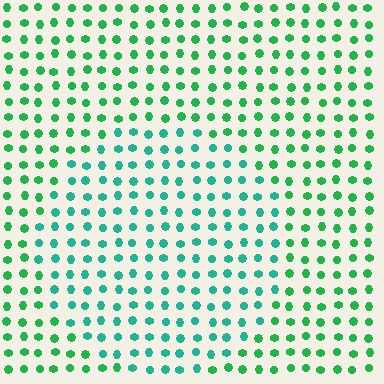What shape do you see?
I see a circle.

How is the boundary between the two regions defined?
The boundary is defined purely by a slight shift in hue (about 30 degrees). Spacing, size, and orientation are identical on both sides.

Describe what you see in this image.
The image is filled with small green elements in a uniform arrangement. A circle-shaped region is visible where the elements are tinted to a slightly different hue, forming a subtle color boundary.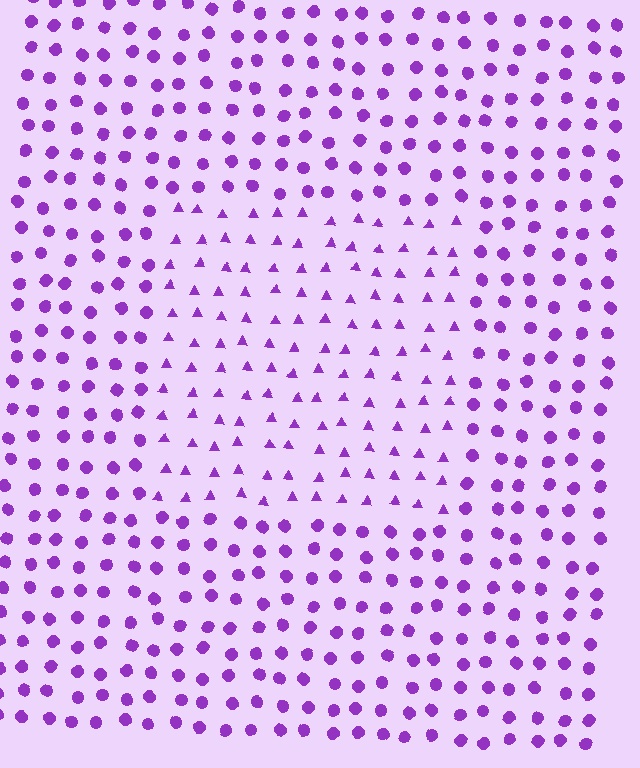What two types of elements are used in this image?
The image uses triangles inside the rectangle region and circles outside it.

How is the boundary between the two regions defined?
The boundary is defined by a change in element shape: triangles inside vs. circles outside. All elements share the same color and spacing.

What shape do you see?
I see a rectangle.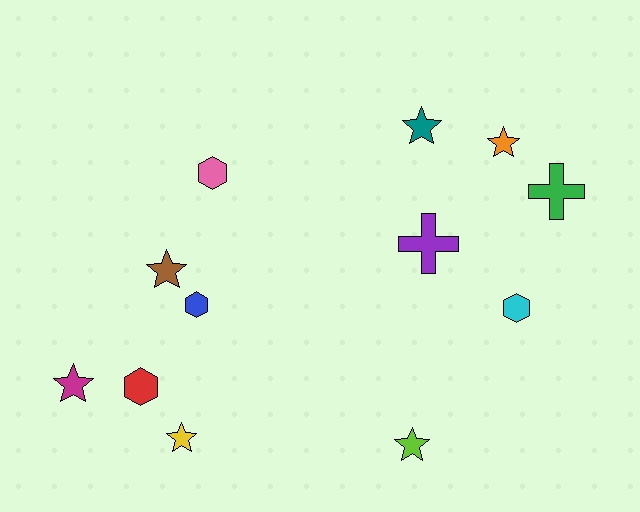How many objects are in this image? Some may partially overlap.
There are 12 objects.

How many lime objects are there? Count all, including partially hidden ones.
There is 1 lime object.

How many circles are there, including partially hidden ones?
There are no circles.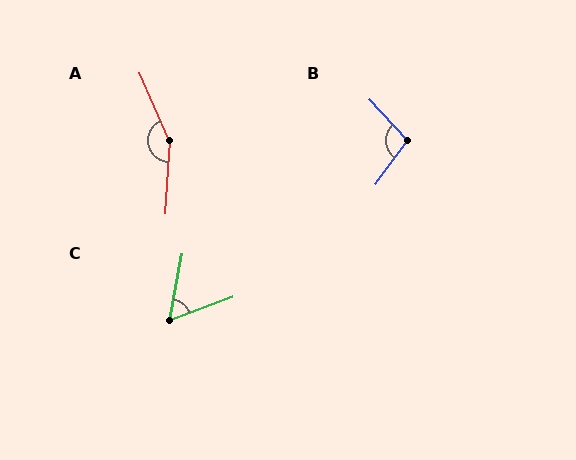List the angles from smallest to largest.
C (59°), B (101°), A (153°).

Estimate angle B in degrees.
Approximately 101 degrees.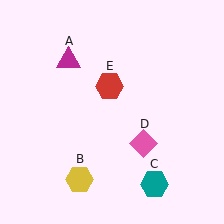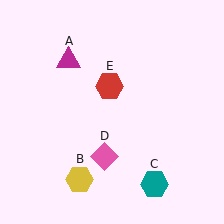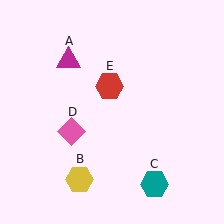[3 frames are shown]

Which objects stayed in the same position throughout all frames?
Magenta triangle (object A) and yellow hexagon (object B) and teal hexagon (object C) and red hexagon (object E) remained stationary.